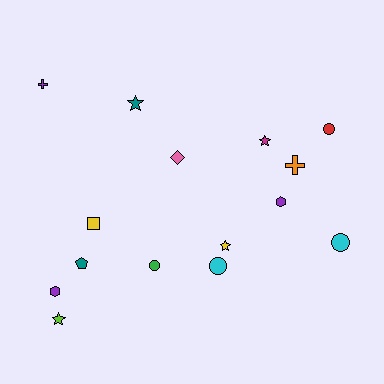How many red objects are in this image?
There is 1 red object.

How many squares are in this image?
There is 1 square.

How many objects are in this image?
There are 15 objects.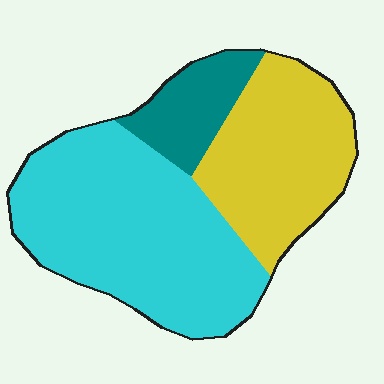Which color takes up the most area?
Cyan, at roughly 55%.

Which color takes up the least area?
Teal, at roughly 15%.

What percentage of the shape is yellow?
Yellow takes up between a quarter and a half of the shape.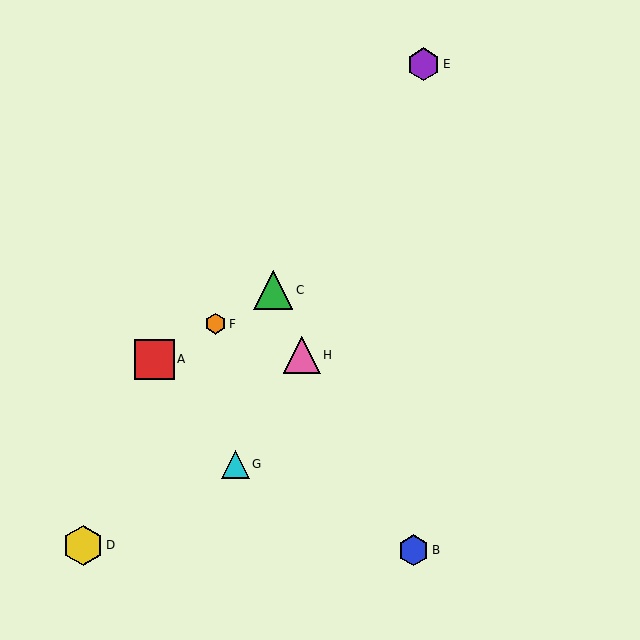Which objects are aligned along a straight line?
Objects A, C, F are aligned along a straight line.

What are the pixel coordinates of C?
Object C is at (273, 290).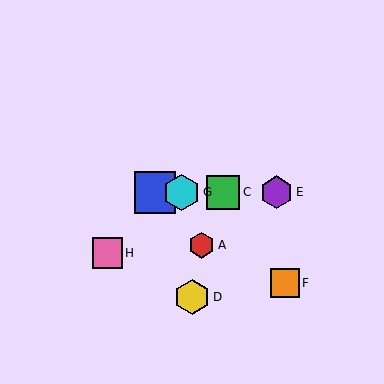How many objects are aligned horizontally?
4 objects (B, C, E, G) are aligned horizontally.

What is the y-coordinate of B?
Object B is at y≈192.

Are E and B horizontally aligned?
Yes, both are at y≈192.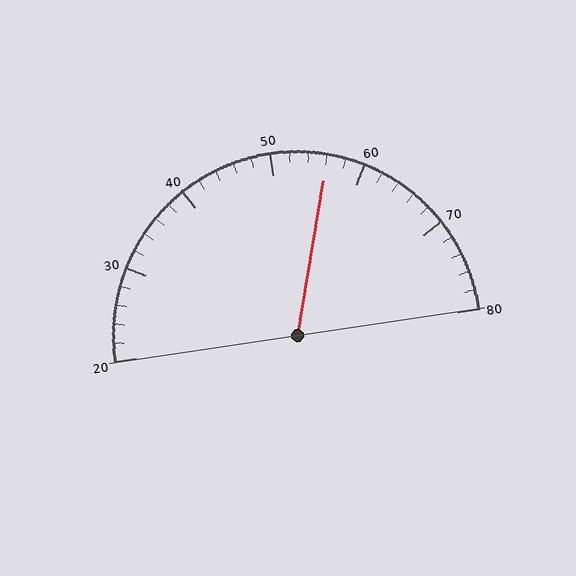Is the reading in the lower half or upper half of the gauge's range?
The reading is in the upper half of the range (20 to 80).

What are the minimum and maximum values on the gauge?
The gauge ranges from 20 to 80.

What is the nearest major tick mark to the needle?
The nearest major tick mark is 60.